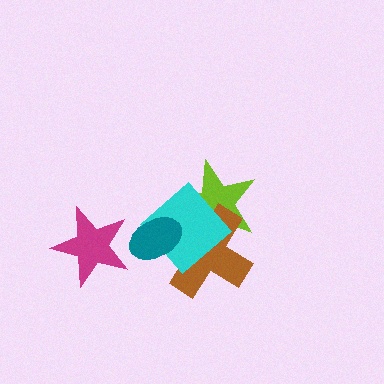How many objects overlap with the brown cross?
3 objects overlap with the brown cross.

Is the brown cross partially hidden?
Yes, it is partially covered by another shape.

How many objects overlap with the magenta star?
0 objects overlap with the magenta star.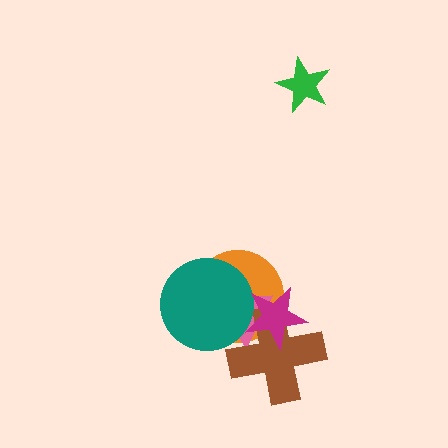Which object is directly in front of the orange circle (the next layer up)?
The pink triangle is directly in front of the orange circle.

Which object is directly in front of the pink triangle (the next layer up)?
The brown cross is directly in front of the pink triangle.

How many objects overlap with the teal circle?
4 objects overlap with the teal circle.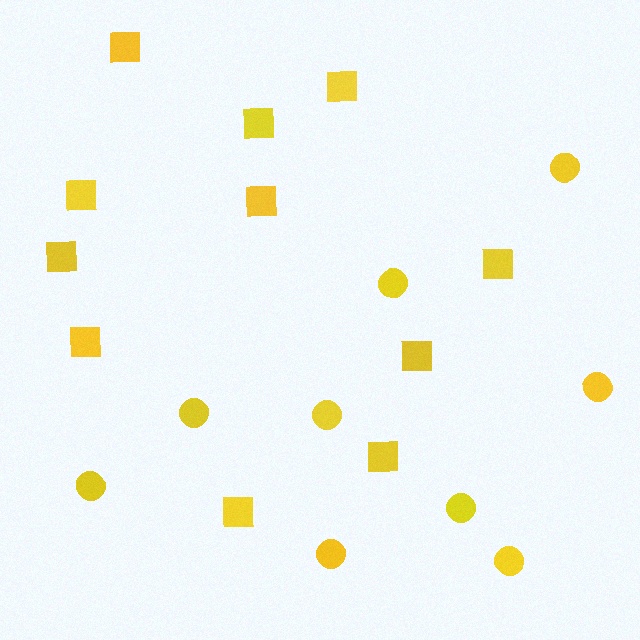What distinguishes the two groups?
There are 2 groups: one group of squares (11) and one group of circles (9).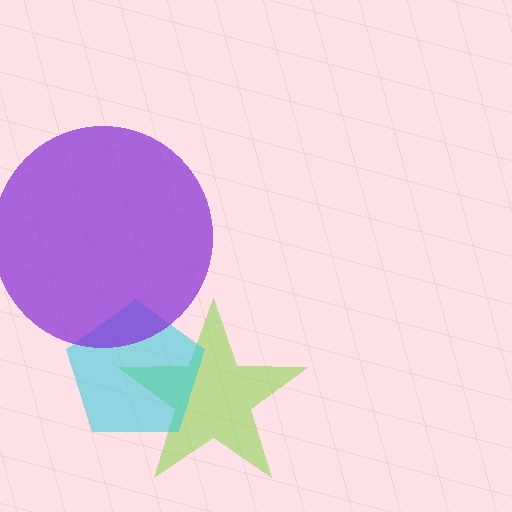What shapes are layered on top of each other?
The layered shapes are: a lime star, a cyan pentagon, a purple circle.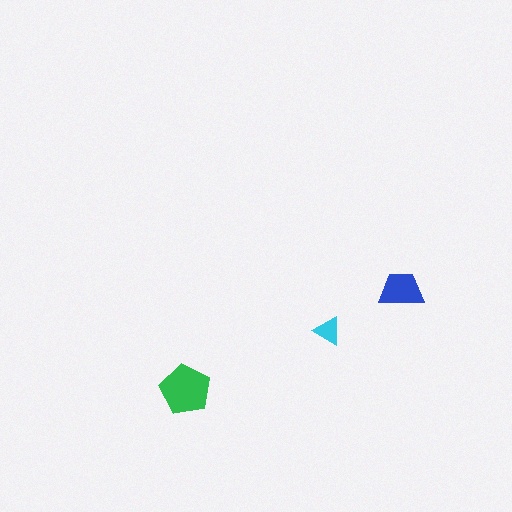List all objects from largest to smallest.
The green pentagon, the blue trapezoid, the cyan triangle.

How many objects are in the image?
There are 3 objects in the image.